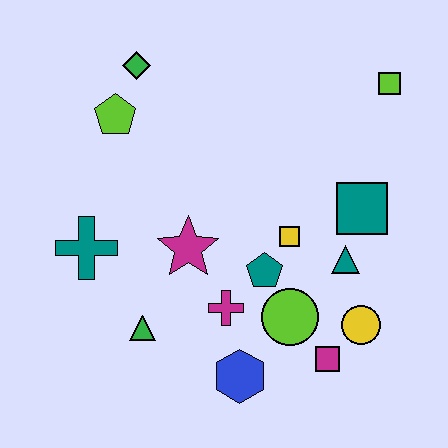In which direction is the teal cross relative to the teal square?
The teal cross is to the left of the teal square.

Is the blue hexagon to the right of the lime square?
No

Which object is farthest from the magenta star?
The lime square is farthest from the magenta star.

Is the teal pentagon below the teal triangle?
Yes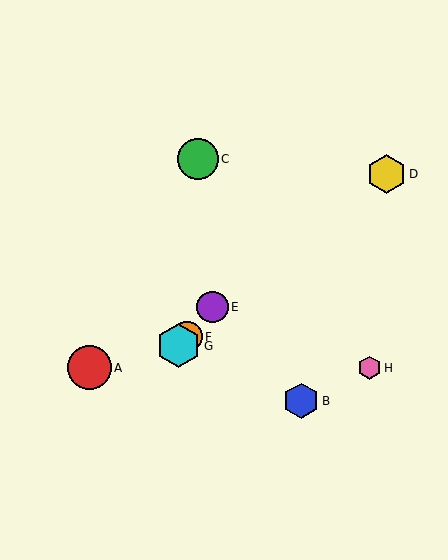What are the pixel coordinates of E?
Object E is at (212, 307).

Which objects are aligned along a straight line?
Objects E, F, G are aligned along a straight line.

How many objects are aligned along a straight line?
3 objects (E, F, G) are aligned along a straight line.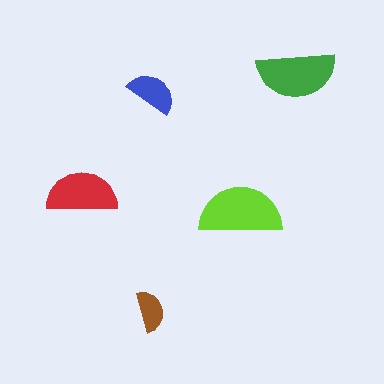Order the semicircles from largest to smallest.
the lime one, the green one, the red one, the blue one, the brown one.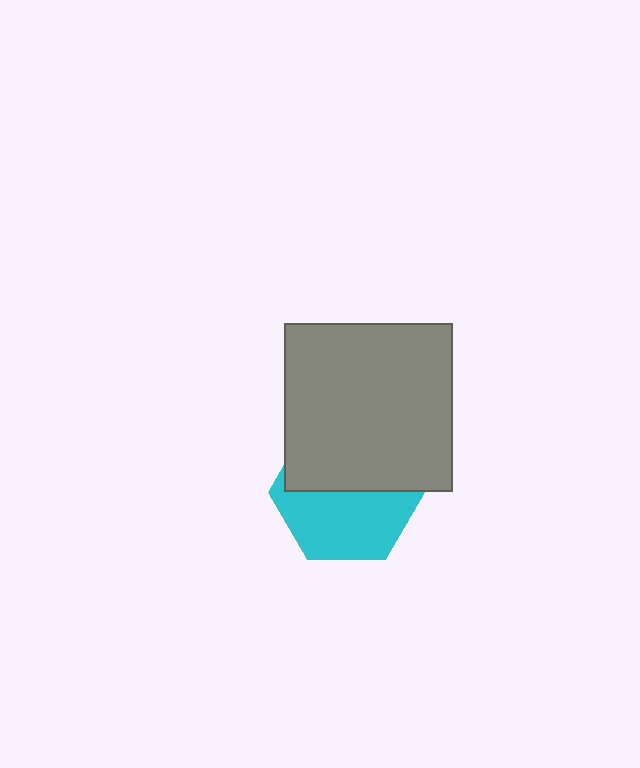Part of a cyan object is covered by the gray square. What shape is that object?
It is a hexagon.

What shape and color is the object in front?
The object in front is a gray square.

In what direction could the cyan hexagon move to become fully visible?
The cyan hexagon could move down. That would shift it out from behind the gray square entirely.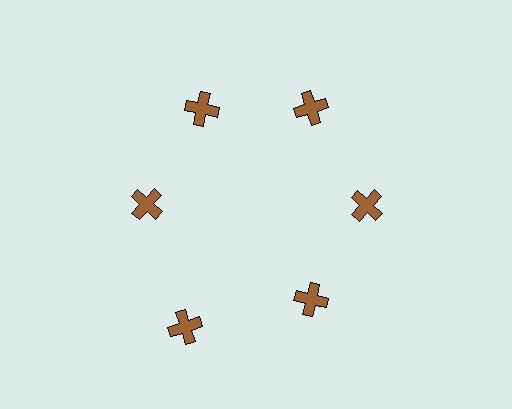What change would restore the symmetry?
The symmetry would be restored by moving it inward, back onto the ring so that all 6 crosses sit at equal angles and equal distance from the center.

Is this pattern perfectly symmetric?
No. The 6 brown crosses are arranged in a ring, but one element near the 7 o'clock position is pushed outward from the center, breaking the 6-fold rotational symmetry.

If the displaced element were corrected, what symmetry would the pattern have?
It would have 6-fold rotational symmetry — the pattern would map onto itself every 60 degrees.